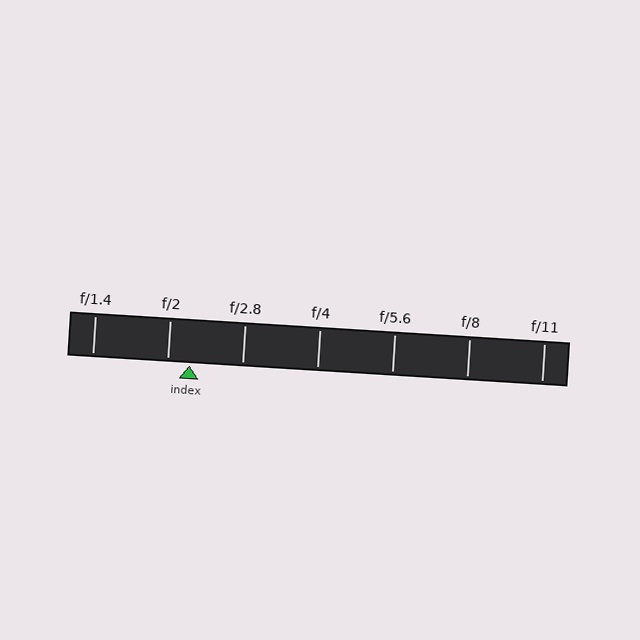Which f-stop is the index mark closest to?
The index mark is closest to f/2.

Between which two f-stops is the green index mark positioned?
The index mark is between f/2 and f/2.8.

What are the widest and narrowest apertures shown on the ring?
The widest aperture shown is f/1.4 and the narrowest is f/11.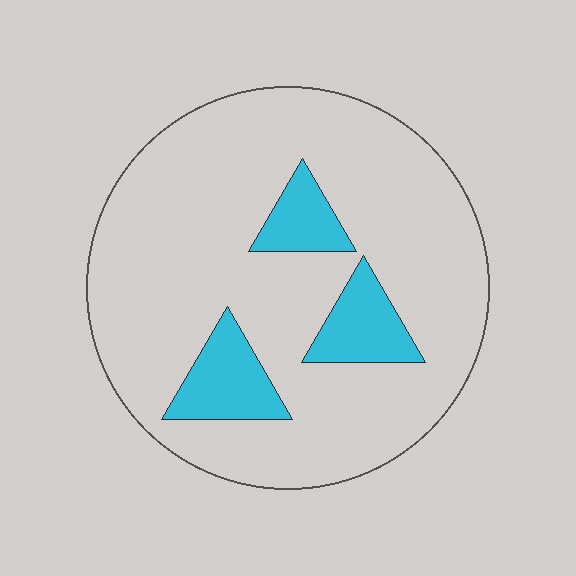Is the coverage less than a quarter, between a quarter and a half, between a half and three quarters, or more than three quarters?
Less than a quarter.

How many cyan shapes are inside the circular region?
3.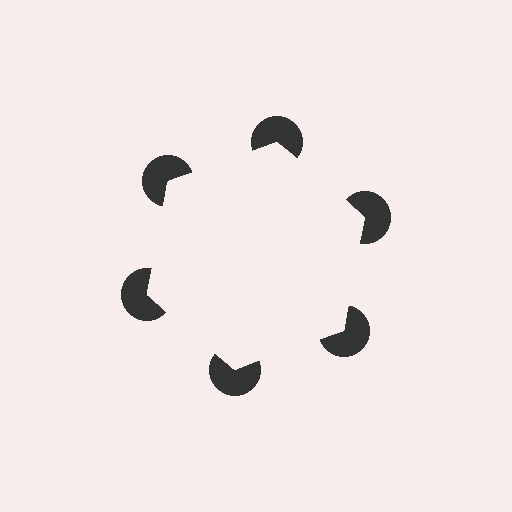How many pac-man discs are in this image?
There are 6 — one at each vertex of the illusory hexagon.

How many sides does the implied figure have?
6 sides.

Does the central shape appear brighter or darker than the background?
It typically appears slightly brighter than the background, even though no actual brightness change is drawn.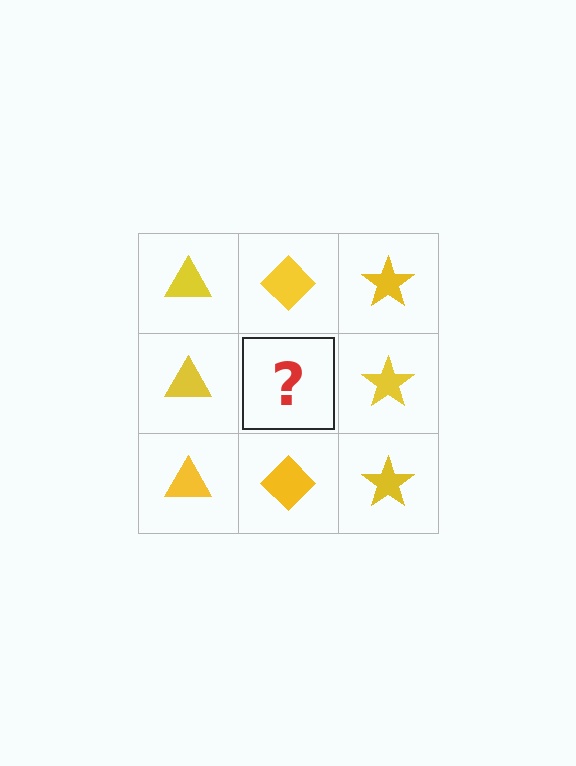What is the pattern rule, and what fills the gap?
The rule is that each column has a consistent shape. The gap should be filled with a yellow diamond.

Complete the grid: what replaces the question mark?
The question mark should be replaced with a yellow diamond.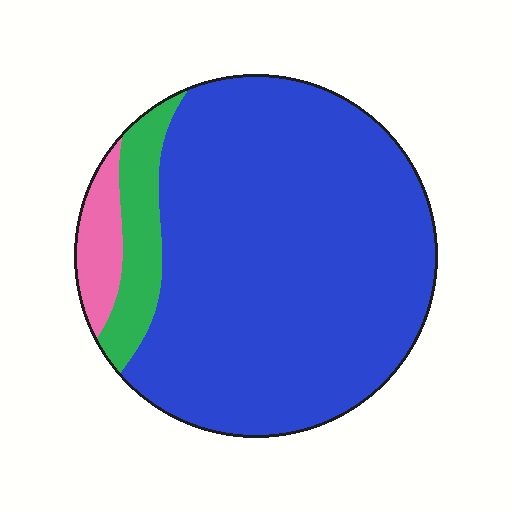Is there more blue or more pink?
Blue.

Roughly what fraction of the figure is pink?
Pink covers roughly 5% of the figure.